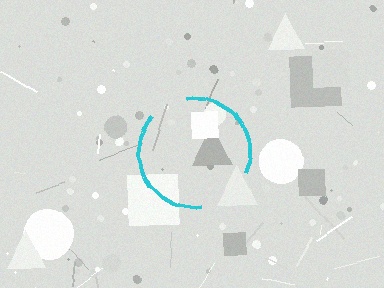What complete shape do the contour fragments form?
The contour fragments form a circle.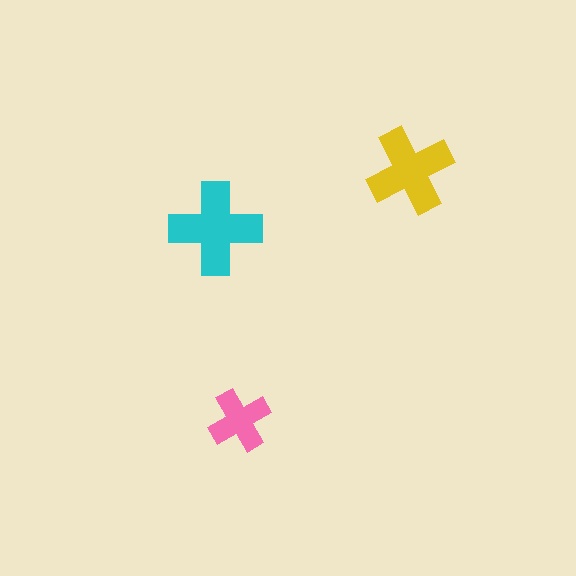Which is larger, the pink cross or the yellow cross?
The yellow one.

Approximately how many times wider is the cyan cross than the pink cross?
About 1.5 times wider.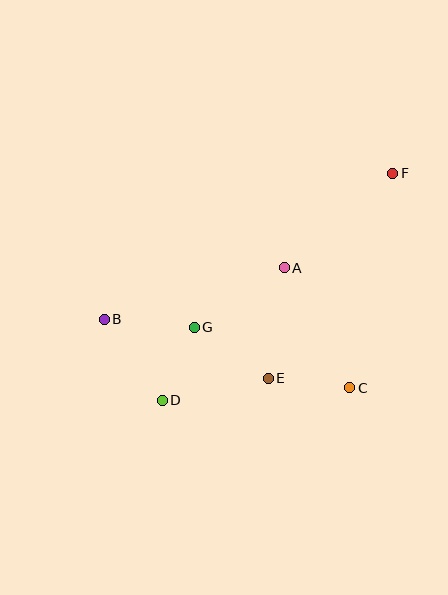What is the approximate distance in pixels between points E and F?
The distance between E and F is approximately 240 pixels.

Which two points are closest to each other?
Points D and G are closest to each other.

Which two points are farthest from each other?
Points D and F are farthest from each other.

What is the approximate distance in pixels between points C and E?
The distance between C and E is approximately 82 pixels.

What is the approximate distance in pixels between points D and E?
The distance between D and E is approximately 109 pixels.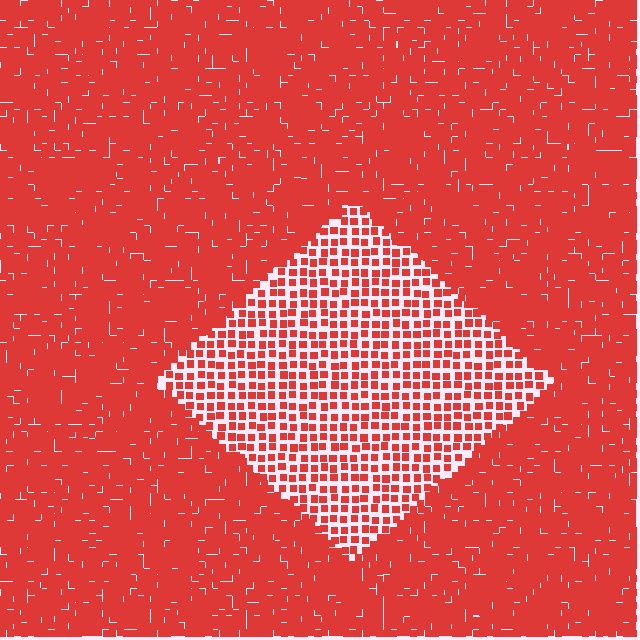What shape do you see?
I see a diamond.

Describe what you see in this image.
The image contains small red elements arranged at two different densities. A diamond-shaped region is visible where the elements are less densely packed than the surrounding area.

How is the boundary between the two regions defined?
The boundary is defined by a change in element density (approximately 2.3x ratio). All elements are the same color, size, and shape.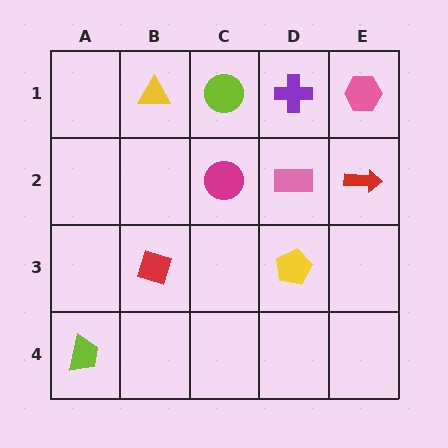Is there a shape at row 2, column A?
No, that cell is empty.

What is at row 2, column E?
A red arrow.